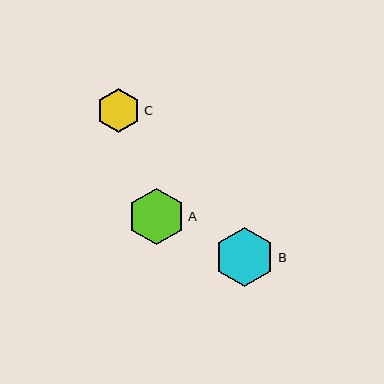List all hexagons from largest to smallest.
From largest to smallest: B, A, C.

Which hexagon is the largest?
Hexagon B is the largest with a size of approximately 60 pixels.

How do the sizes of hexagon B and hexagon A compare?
Hexagon B and hexagon A are approximately the same size.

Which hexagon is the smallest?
Hexagon C is the smallest with a size of approximately 44 pixels.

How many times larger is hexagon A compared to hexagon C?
Hexagon A is approximately 1.3 times the size of hexagon C.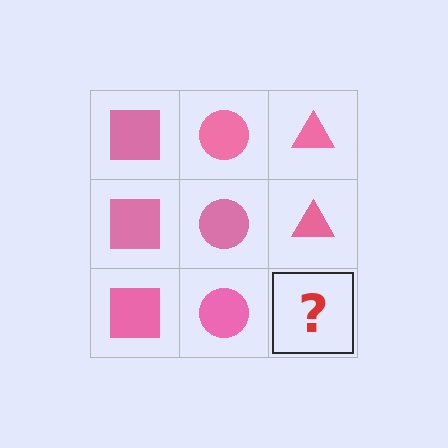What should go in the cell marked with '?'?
The missing cell should contain a pink triangle.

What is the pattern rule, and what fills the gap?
The rule is that each column has a consistent shape. The gap should be filled with a pink triangle.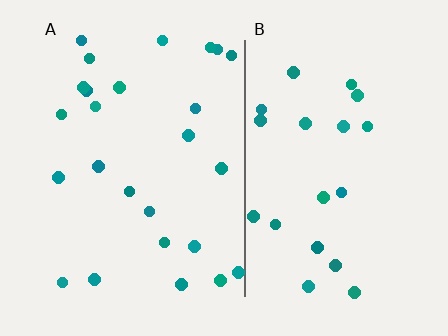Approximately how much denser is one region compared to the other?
Approximately 1.2× — region A over region B.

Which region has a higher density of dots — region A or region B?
A (the left).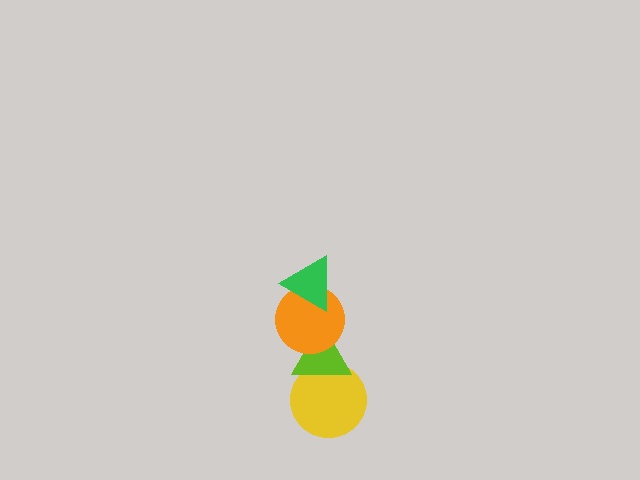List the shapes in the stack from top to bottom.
From top to bottom: the green triangle, the orange circle, the lime triangle, the yellow circle.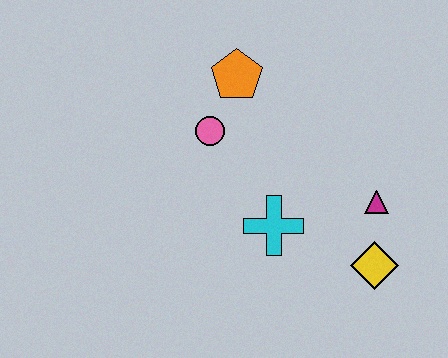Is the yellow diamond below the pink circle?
Yes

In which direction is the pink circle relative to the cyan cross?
The pink circle is above the cyan cross.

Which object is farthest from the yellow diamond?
The orange pentagon is farthest from the yellow diamond.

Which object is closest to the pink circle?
The orange pentagon is closest to the pink circle.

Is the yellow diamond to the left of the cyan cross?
No